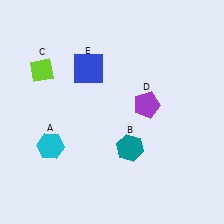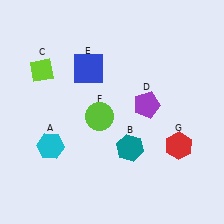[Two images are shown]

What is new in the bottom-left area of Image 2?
A lime circle (F) was added in the bottom-left area of Image 2.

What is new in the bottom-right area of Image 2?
A red hexagon (G) was added in the bottom-right area of Image 2.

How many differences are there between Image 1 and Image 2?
There are 2 differences between the two images.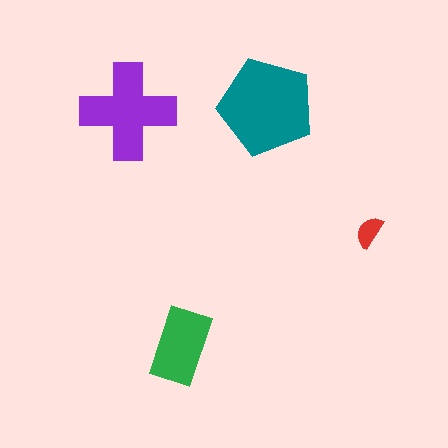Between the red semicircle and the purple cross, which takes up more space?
The purple cross.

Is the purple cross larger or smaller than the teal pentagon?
Smaller.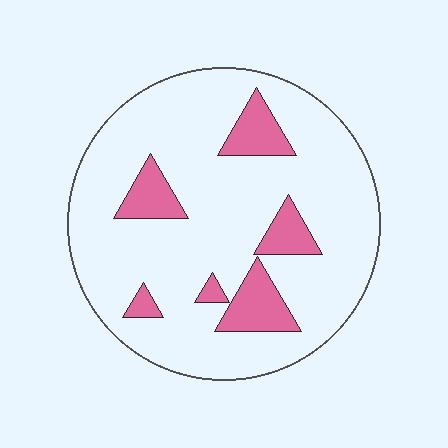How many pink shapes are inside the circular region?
6.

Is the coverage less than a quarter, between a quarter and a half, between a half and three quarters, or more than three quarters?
Less than a quarter.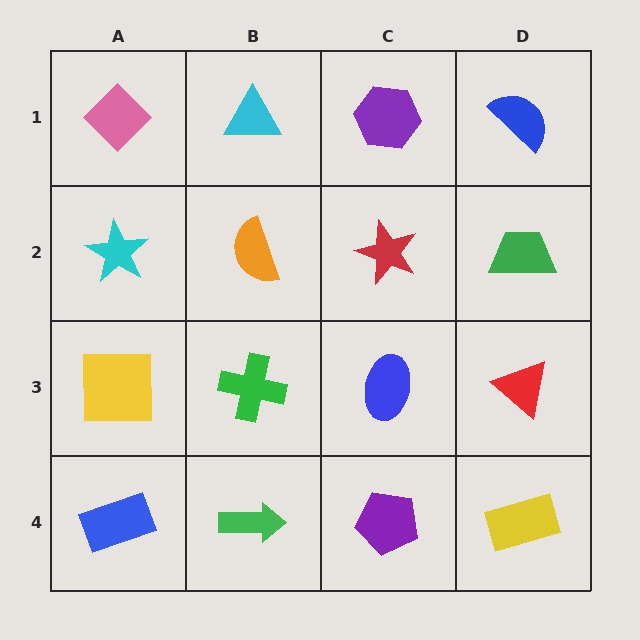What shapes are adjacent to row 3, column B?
An orange semicircle (row 2, column B), a green arrow (row 4, column B), a yellow square (row 3, column A), a blue ellipse (row 3, column C).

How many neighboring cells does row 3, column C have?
4.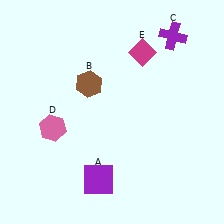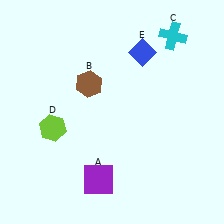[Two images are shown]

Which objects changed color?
C changed from purple to cyan. D changed from pink to lime. E changed from magenta to blue.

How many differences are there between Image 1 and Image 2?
There are 3 differences between the two images.